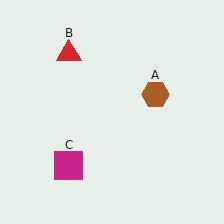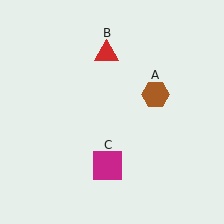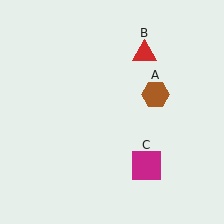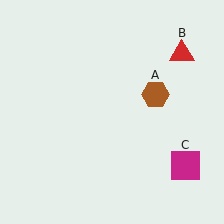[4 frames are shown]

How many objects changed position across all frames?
2 objects changed position: red triangle (object B), magenta square (object C).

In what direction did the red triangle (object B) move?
The red triangle (object B) moved right.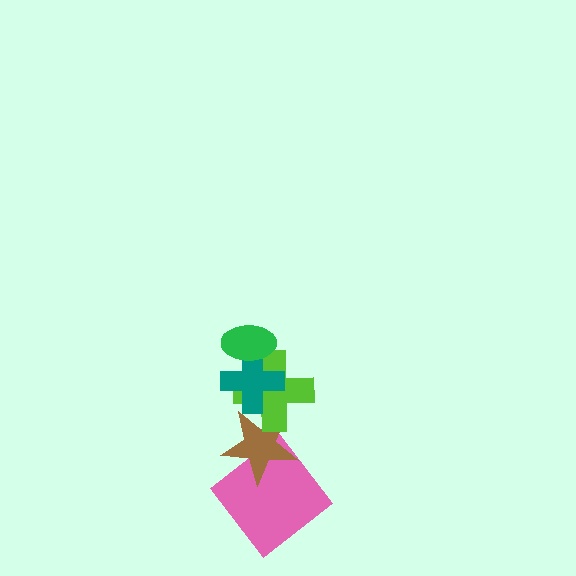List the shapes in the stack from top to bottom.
From top to bottom: the green ellipse, the teal cross, the lime cross, the brown star, the pink diamond.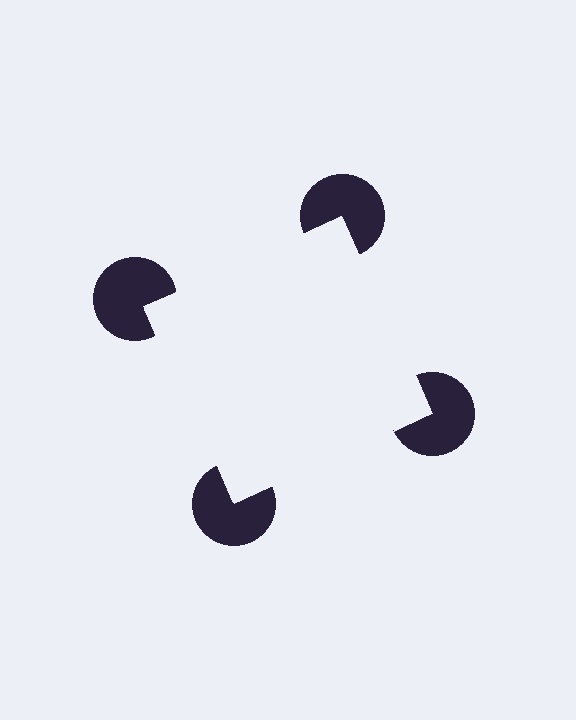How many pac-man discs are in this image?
There are 4 — one at each vertex of the illusory square.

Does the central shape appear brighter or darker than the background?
It typically appears slightly brighter than the background, even though no actual brightness change is drawn.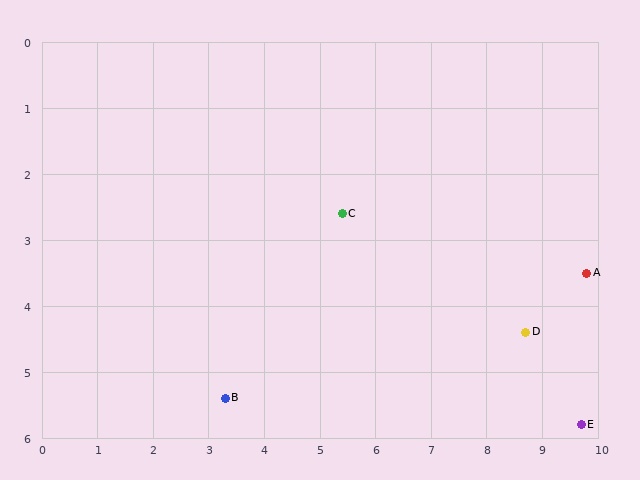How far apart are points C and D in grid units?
Points C and D are about 3.8 grid units apart.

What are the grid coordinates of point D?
Point D is at approximately (8.7, 4.4).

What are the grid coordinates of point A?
Point A is at approximately (9.8, 3.5).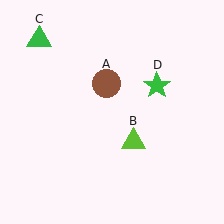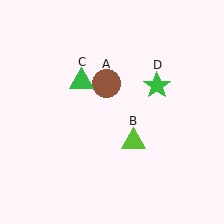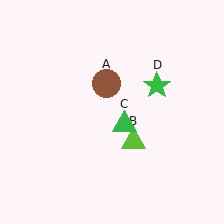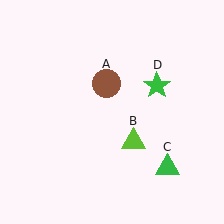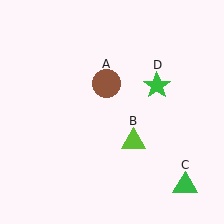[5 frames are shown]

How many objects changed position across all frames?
1 object changed position: green triangle (object C).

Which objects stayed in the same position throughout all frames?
Brown circle (object A) and lime triangle (object B) and green star (object D) remained stationary.